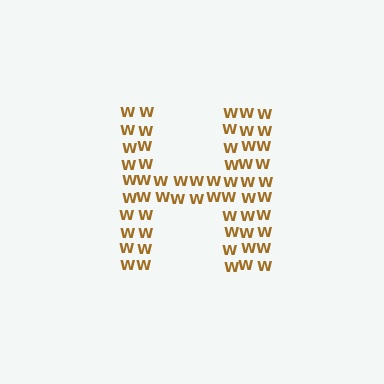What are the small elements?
The small elements are letter W's.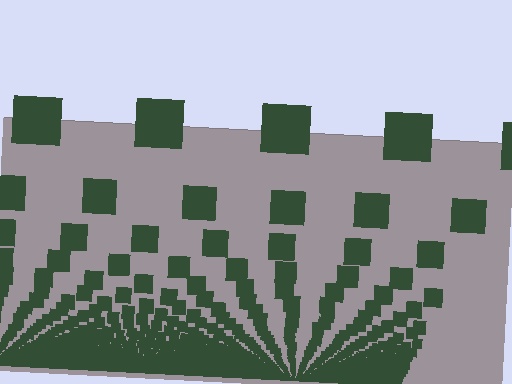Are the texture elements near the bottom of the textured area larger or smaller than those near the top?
Smaller. The gradient is inverted — elements near the bottom are smaller and denser.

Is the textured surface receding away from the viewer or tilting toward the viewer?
The surface appears to tilt toward the viewer. Texture elements get larger and sparser toward the top.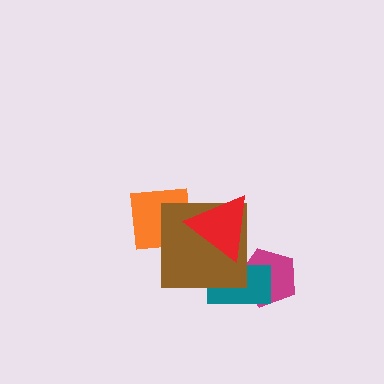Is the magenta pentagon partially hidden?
Yes, it is partially covered by another shape.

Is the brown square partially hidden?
Yes, it is partially covered by another shape.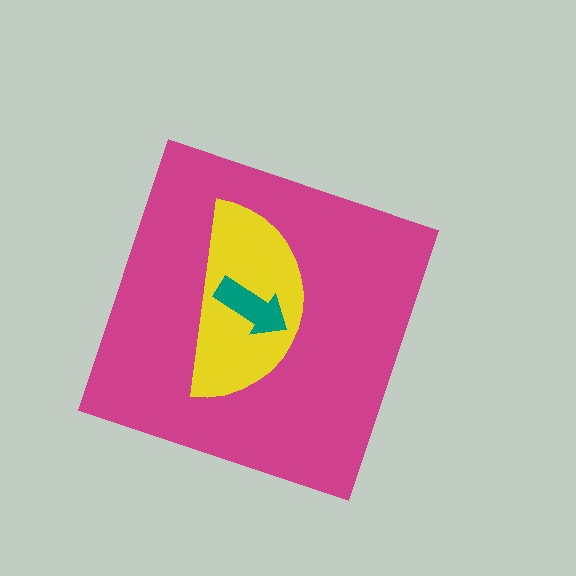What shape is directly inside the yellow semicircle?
The teal arrow.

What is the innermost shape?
The teal arrow.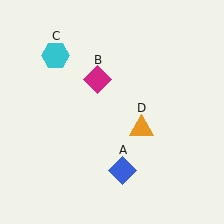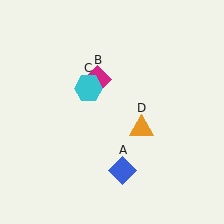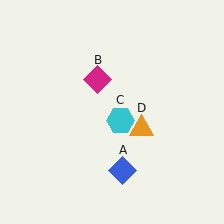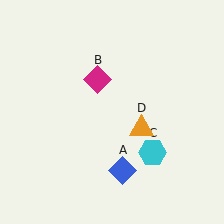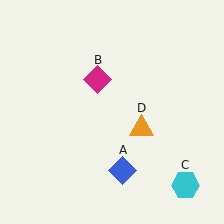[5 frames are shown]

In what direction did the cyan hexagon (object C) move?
The cyan hexagon (object C) moved down and to the right.